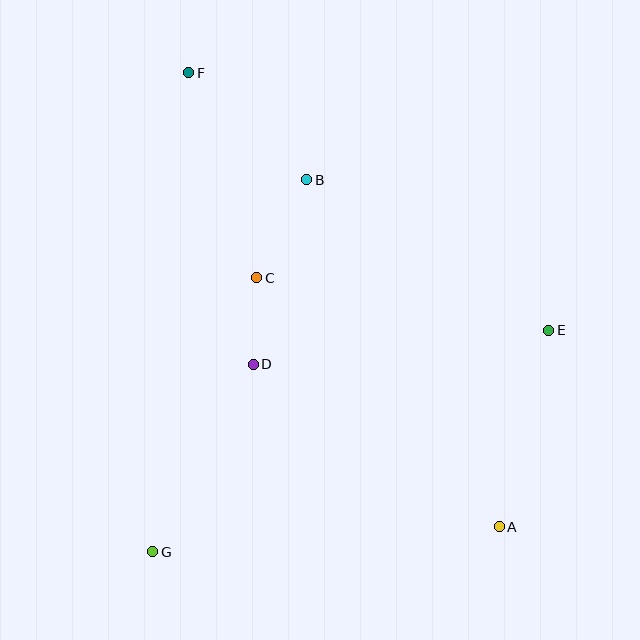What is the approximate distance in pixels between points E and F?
The distance between E and F is approximately 443 pixels.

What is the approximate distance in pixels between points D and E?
The distance between D and E is approximately 297 pixels.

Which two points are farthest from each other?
Points A and F are farthest from each other.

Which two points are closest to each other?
Points C and D are closest to each other.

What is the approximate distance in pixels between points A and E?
The distance between A and E is approximately 203 pixels.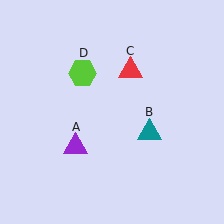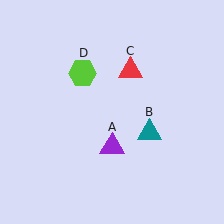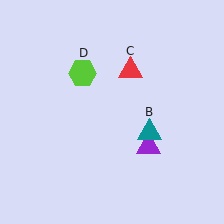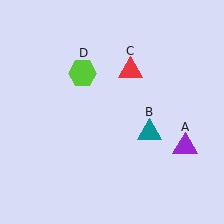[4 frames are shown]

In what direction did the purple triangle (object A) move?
The purple triangle (object A) moved right.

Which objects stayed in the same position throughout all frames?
Teal triangle (object B) and red triangle (object C) and lime hexagon (object D) remained stationary.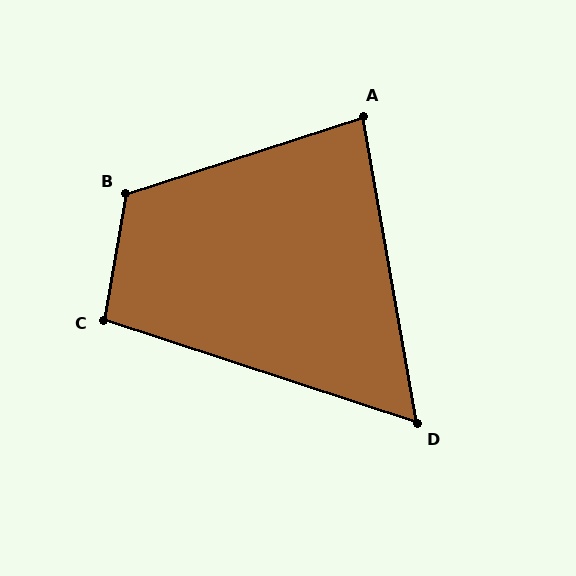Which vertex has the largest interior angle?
B, at approximately 118 degrees.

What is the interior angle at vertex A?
Approximately 82 degrees (acute).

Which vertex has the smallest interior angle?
D, at approximately 62 degrees.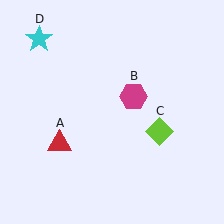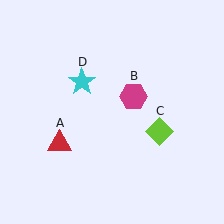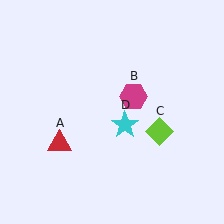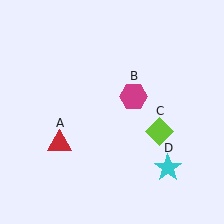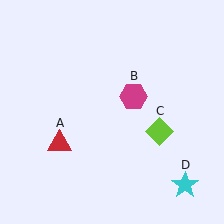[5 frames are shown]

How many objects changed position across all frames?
1 object changed position: cyan star (object D).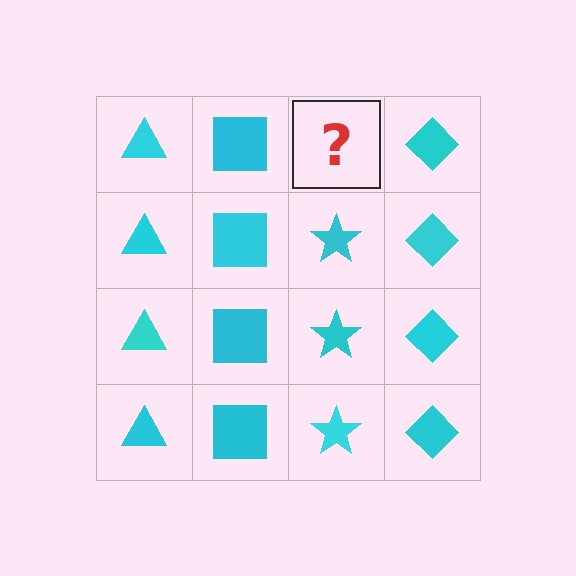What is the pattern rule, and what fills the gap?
The rule is that each column has a consistent shape. The gap should be filled with a cyan star.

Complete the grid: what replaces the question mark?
The question mark should be replaced with a cyan star.